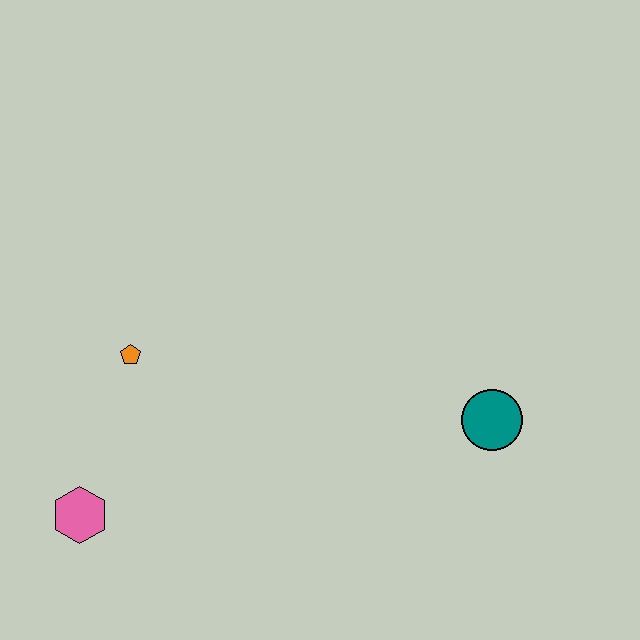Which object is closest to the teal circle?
The orange pentagon is closest to the teal circle.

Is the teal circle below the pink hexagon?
No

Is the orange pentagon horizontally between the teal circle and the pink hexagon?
Yes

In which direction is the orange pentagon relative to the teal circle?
The orange pentagon is to the left of the teal circle.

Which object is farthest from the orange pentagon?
The teal circle is farthest from the orange pentagon.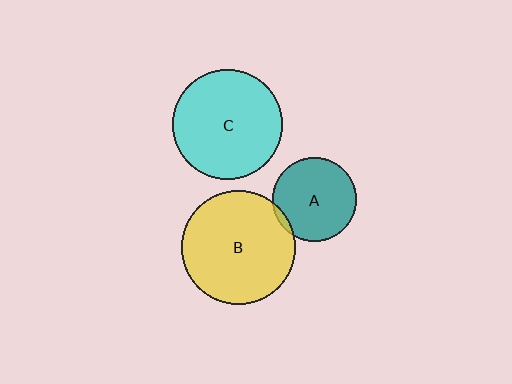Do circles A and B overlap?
Yes.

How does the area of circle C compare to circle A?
Approximately 1.7 times.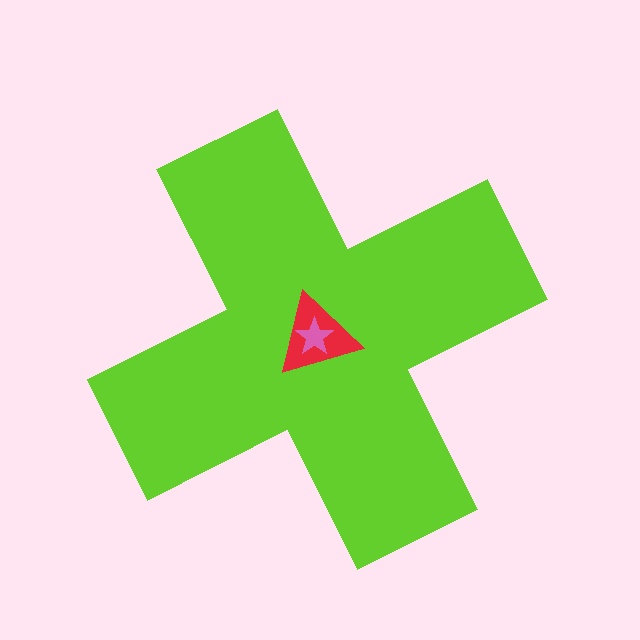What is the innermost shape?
The pink star.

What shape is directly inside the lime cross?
The red triangle.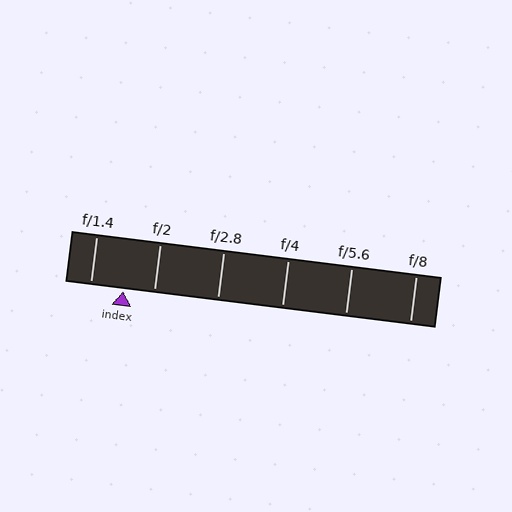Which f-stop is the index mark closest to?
The index mark is closest to f/2.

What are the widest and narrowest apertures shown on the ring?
The widest aperture shown is f/1.4 and the narrowest is f/8.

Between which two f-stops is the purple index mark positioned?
The index mark is between f/1.4 and f/2.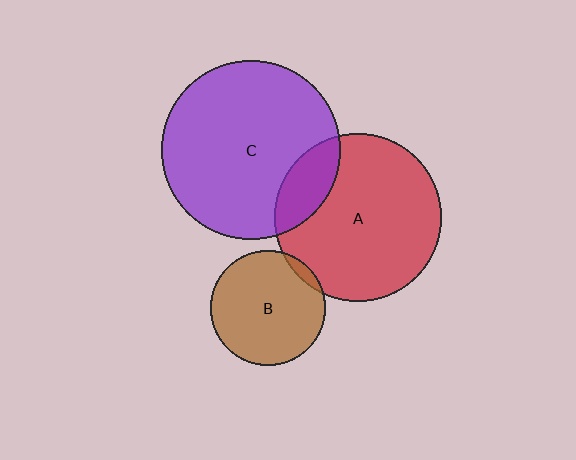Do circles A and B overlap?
Yes.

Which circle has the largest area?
Circle C (purple).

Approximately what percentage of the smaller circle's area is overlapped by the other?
Approximately 5%.